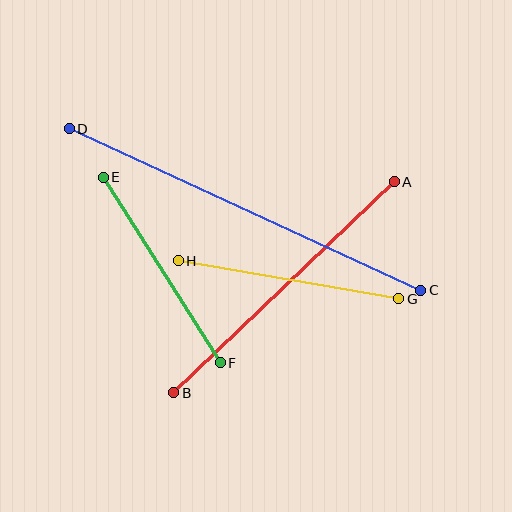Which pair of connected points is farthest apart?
Points C and D are farthest apart.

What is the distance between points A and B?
The distance is approximately 305 pixels.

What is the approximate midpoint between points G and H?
The midpoint is at approximately (288, 280) pixels.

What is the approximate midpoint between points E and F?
The midpoint is at approximately (162, 270) pixels.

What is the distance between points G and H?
The distance is approximately 224 pixels.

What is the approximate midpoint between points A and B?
The midpoint is at approximately (284, 287) pixels.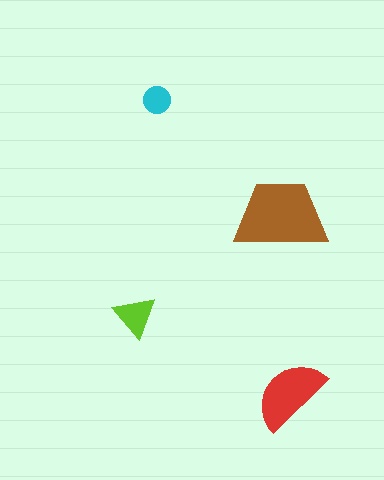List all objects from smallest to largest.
The cyan circle, the lime triangle, the red semicircle, the brown trapezoid.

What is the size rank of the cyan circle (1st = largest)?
4th.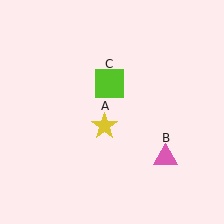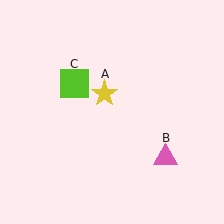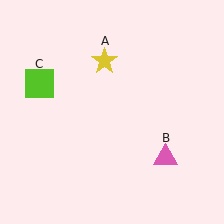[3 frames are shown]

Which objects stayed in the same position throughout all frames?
Pink triangle (object B) remained stationary.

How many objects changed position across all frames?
2 objects changed position: yellow star (object A), lime square (object C).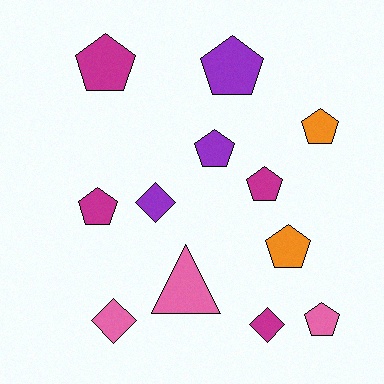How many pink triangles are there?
There is 1 pink triangle.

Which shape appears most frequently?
Pentagon, with 8 objects.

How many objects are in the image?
There are 12 objects.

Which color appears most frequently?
Magenta, with 4 objects.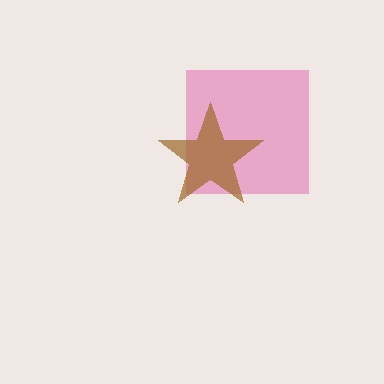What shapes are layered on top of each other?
The layered shapes are: a pink square, a brown star.